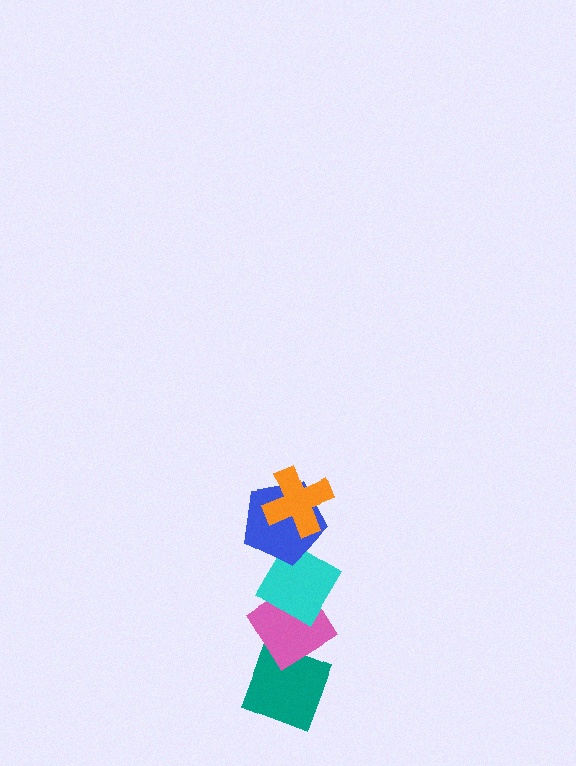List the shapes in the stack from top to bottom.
From top to bottom: the orange cross, the blue pentagon, the cyan diamond, the pink diamond, the teal diamond.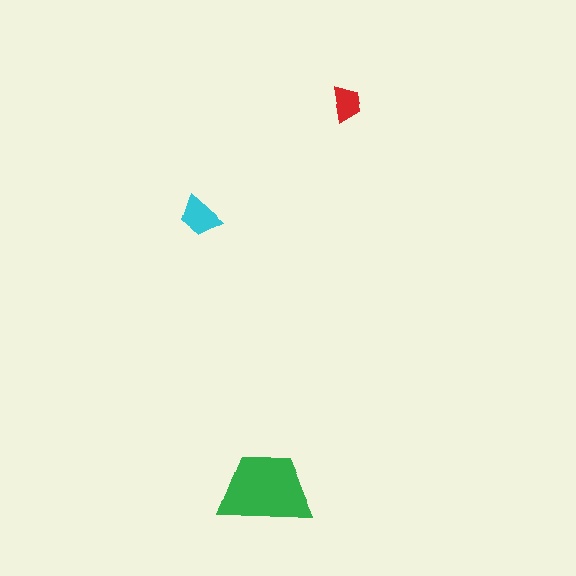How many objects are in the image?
There are 3 objects in the image.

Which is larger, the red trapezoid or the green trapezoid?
The green one.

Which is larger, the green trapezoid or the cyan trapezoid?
The green one.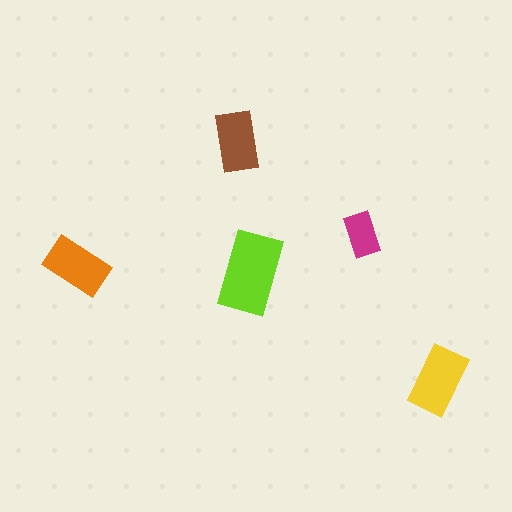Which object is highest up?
The brown rectangle is topmost.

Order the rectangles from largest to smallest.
the lime one, the yellow one, the orange one, the brown one, the magenta one.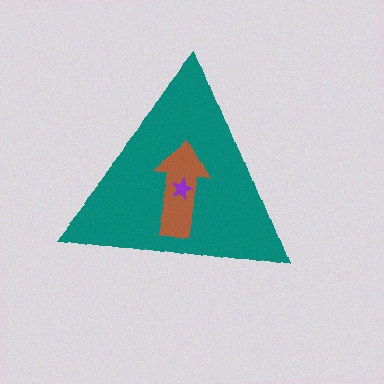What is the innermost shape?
The purple star.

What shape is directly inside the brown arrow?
The purple star.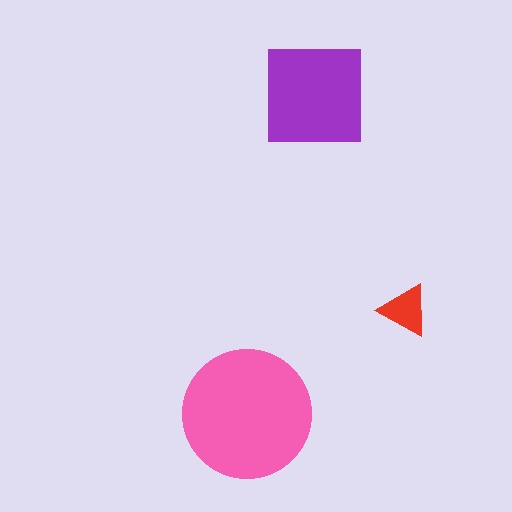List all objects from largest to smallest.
The pink circle, the purple square, the red triangle.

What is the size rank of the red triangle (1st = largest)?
3rd.